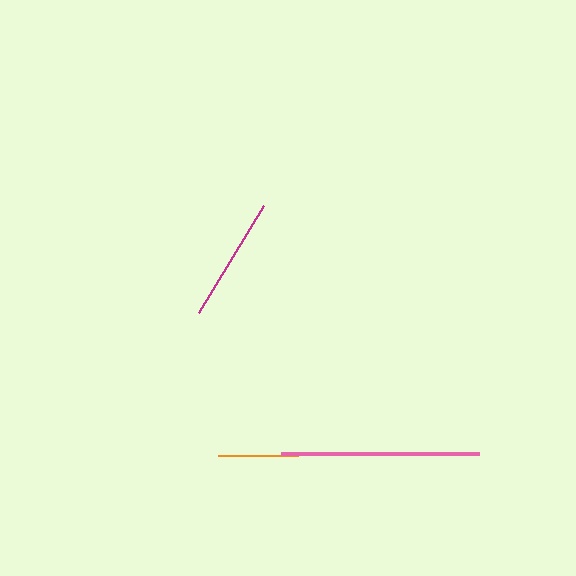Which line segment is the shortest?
The orange line is the shortest at approximately 80 pixels.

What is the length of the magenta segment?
The magenta segment is approximately 125 pixels long.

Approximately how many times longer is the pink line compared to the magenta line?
The pink line is approximately 1.6 times the length of the magenta line.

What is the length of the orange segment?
The orange segment is approximately 80 pixels long.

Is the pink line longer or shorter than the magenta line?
The pink line is longer than the magenta line.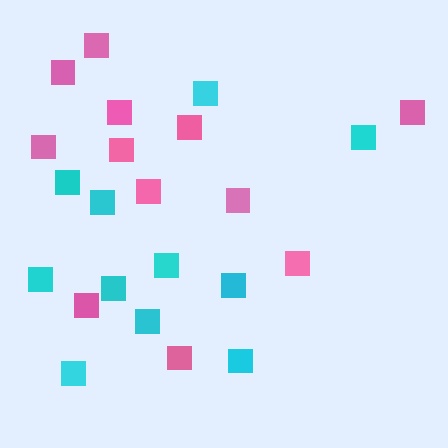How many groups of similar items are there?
There are 2 groups: one group of cyan squares (11) and one group of pink squares (12).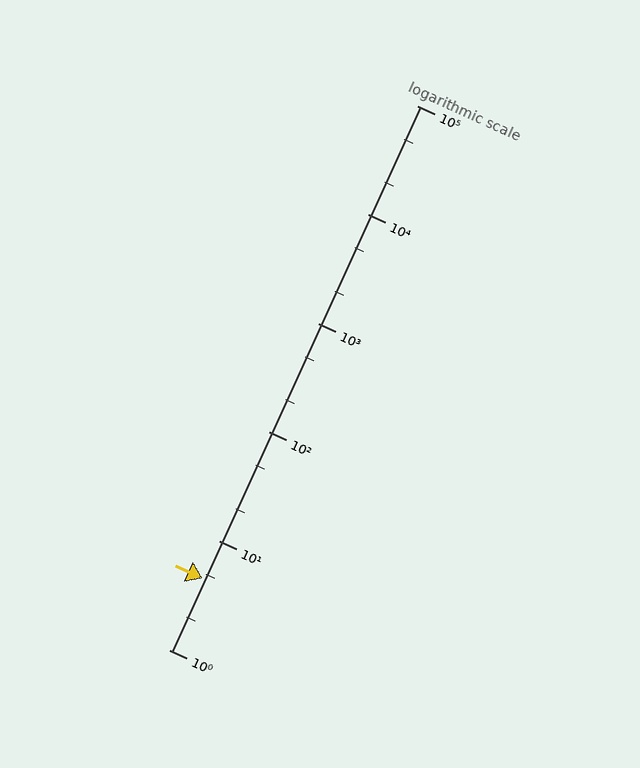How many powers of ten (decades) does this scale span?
The scale spans 5 decades, from 1 to 100000.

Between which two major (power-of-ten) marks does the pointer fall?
The pointer is between 1 and 10.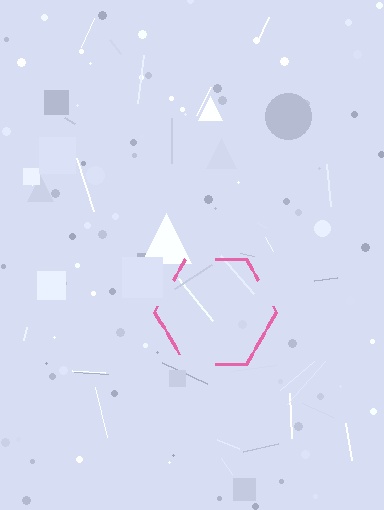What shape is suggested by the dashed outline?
The dashed outline suggests a hexagon.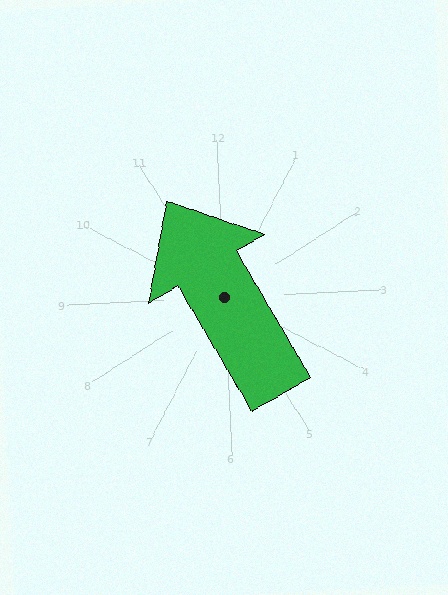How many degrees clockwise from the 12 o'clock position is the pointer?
Approximately 332 degrees.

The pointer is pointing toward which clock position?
Roughly 11 o'clock.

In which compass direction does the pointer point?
Northwest.